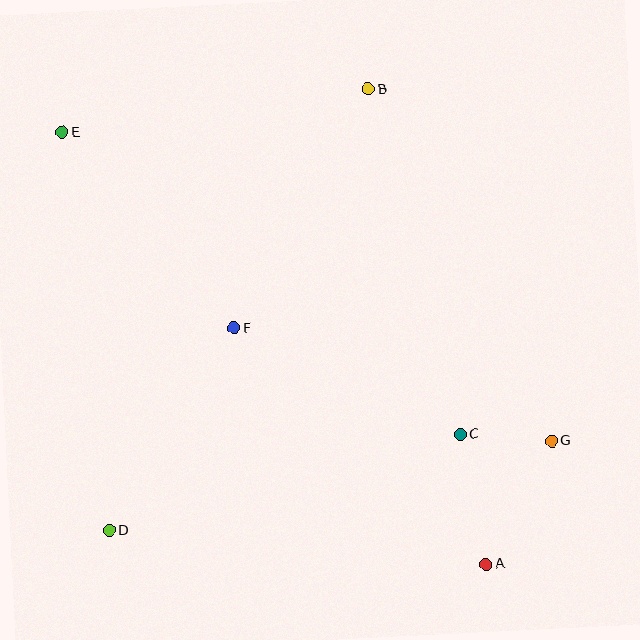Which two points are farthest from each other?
Points A and E are farthest from each other.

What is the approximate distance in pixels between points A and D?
The distance between A and D is approximately 378 pixels.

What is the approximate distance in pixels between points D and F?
The distance between D and F is approximately 238 pixels.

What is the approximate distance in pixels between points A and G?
The distance between A and G is approximately 140 pixels.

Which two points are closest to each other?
Points C and G are closest to each other.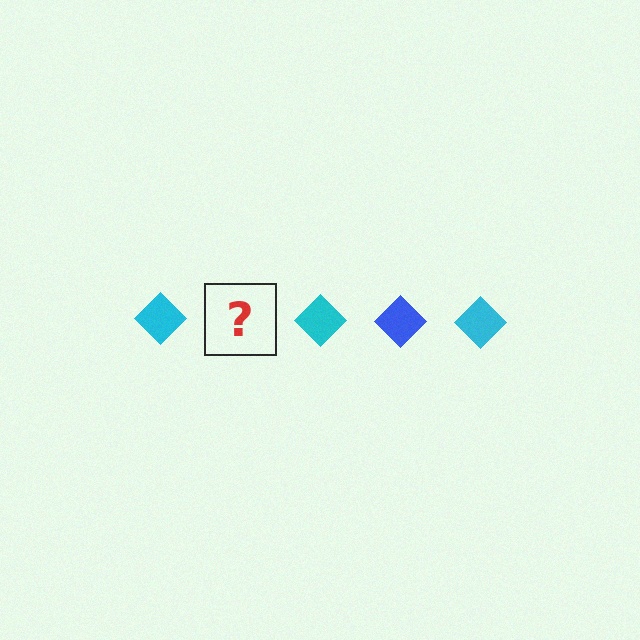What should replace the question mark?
The question mark should be replaced with a blue diamond.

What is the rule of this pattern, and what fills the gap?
The rule is that the pattern cycles through cyan, blue diamonds. The gap should be filled with a blue diamond.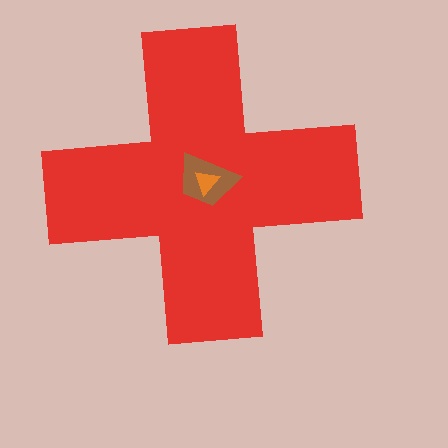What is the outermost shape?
The red cross.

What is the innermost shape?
The orange triangle.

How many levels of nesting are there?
3.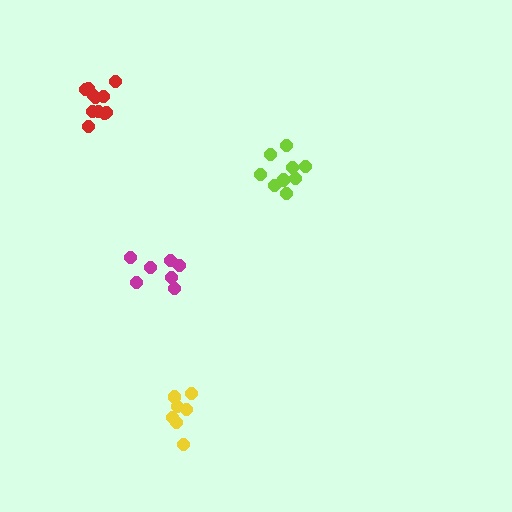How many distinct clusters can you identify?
There are 4 distinct clusters.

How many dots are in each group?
Group 1: 9 dots, Group 2: 7 dots, Group 3: 11 dots, Group 4: 7 dots (34 total).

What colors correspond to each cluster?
The clusters are colored: lime, magenta, red, yellow.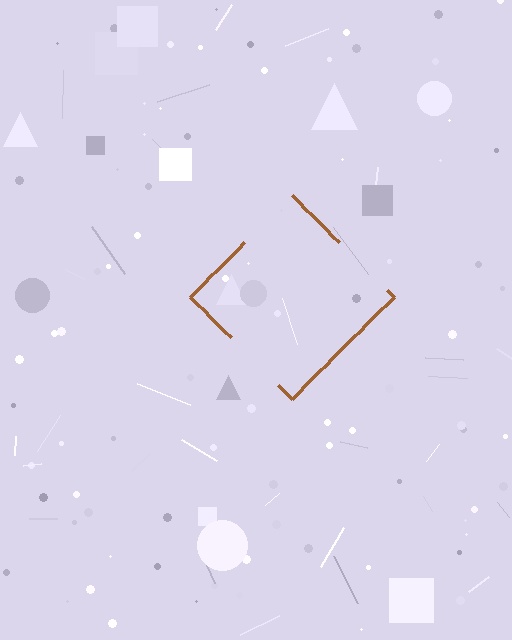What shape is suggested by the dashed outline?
The dashed outline suggests a diamond.